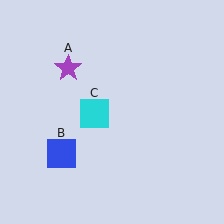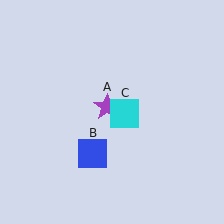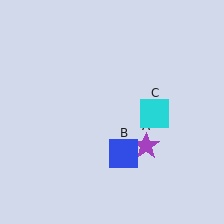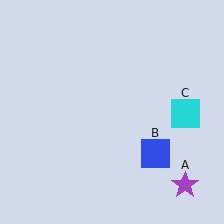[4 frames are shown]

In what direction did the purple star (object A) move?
The purple star (object A) moved down and to the right.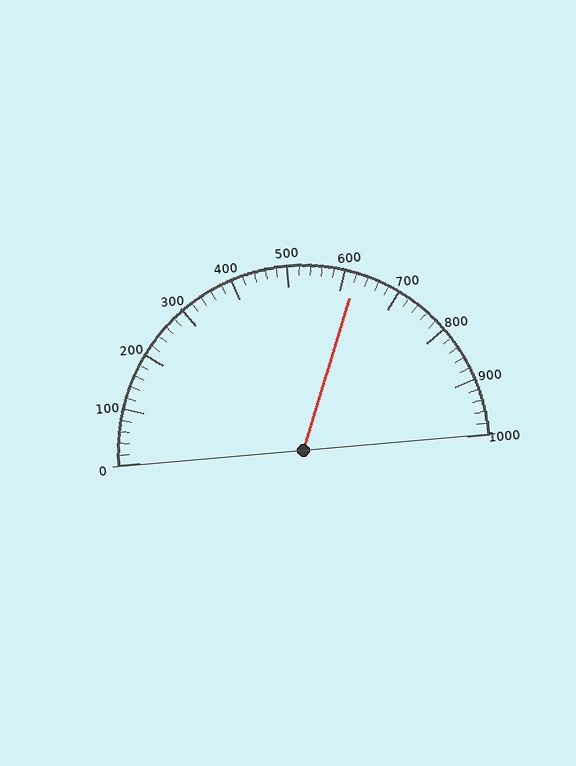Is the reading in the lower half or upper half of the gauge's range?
The reading is in the upper half of the range (0 to 1000).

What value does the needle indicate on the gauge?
The needle indicates approximately 620.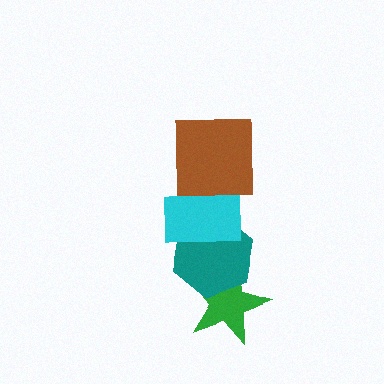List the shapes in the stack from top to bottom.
From top to bottom: the brown square, the cyan rectangle, the teal hexagon, the green star.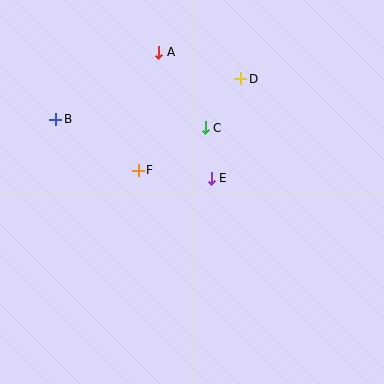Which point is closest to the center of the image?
Point E at (211, 178) is closest to the center.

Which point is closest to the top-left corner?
Point B is closest to the top-left corner.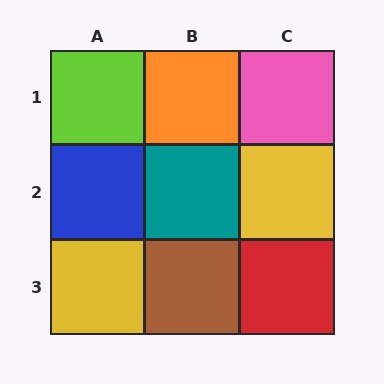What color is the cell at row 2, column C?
Yellow.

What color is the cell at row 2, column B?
Teal.